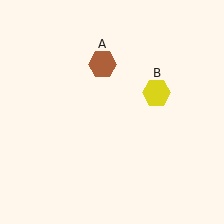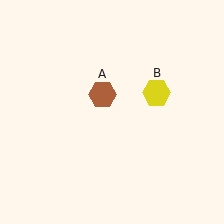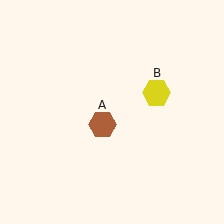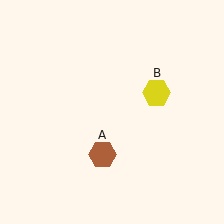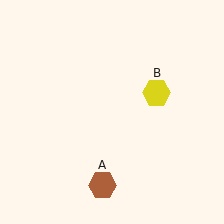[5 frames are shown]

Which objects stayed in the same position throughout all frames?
Yellow hexagon (object B) remained stationary.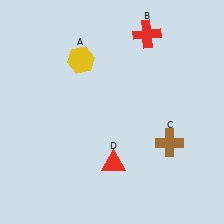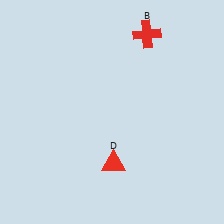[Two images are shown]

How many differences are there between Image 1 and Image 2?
There are 2 differences between the two images.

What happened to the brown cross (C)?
The brown cross (C) was removed in Image 2. It was in the bottom-right area of Image 1.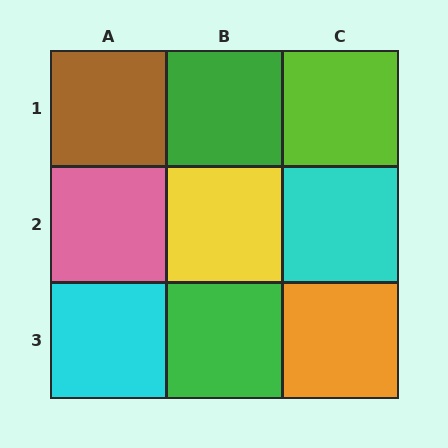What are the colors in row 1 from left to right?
Brown, green, lime.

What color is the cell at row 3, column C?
Orange.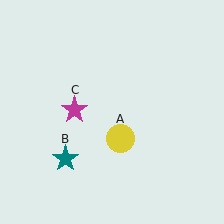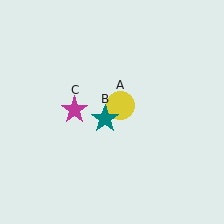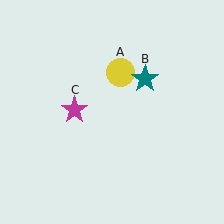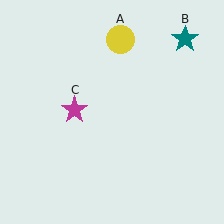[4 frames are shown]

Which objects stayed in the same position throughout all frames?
Magenta star (object C) remained stationary.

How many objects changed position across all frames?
2 objects changed position: yellow circle (object A), teal star (object B).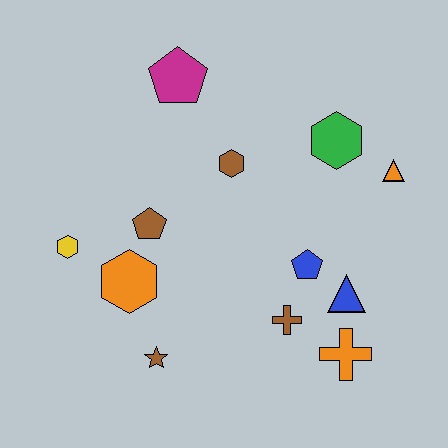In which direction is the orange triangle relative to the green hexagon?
The orange triangle is to the right of the green hexagon.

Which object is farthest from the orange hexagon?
The orange triangle is farthest from the orange hexagon.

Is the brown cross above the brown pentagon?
No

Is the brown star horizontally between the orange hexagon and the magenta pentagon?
Yes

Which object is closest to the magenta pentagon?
The brown hexagon is closest to the magenta pentagon.